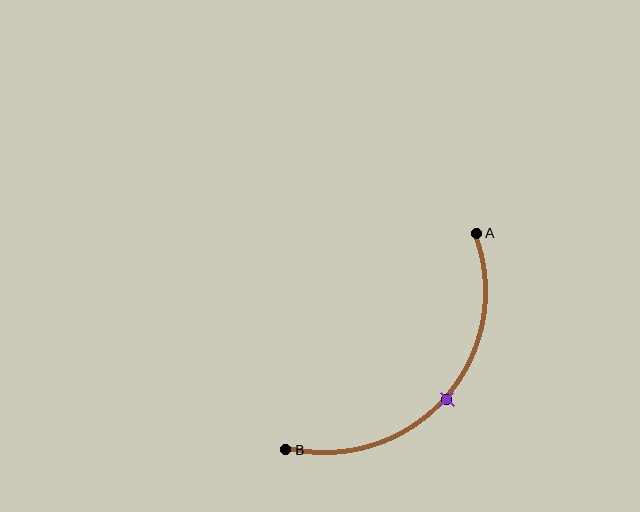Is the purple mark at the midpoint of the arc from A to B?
Yes. The purple mark lies on the arc at equal arc-length from both A and B — it is the arc midpoint.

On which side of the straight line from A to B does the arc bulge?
The arc bulges below and to the right of the straight line connecting A and B.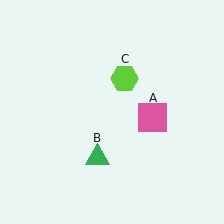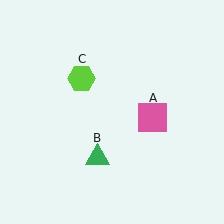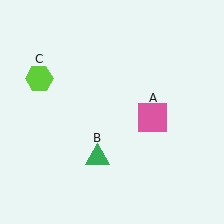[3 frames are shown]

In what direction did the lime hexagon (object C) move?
The lime hexagon (object C) moved left.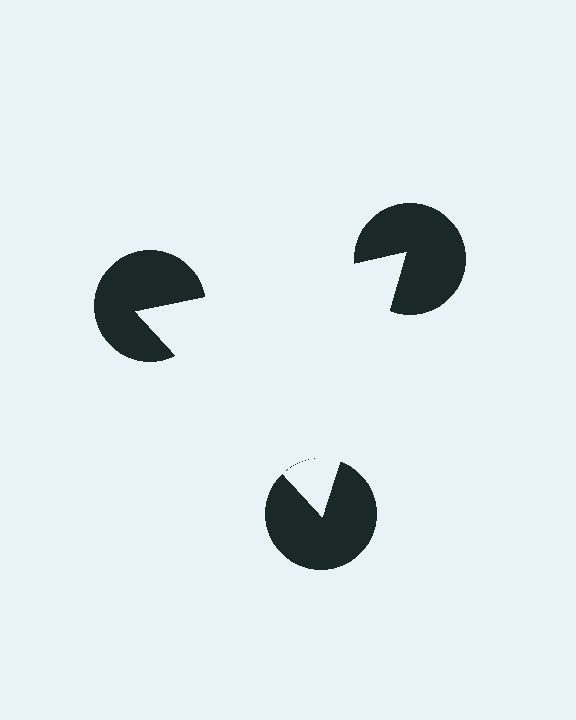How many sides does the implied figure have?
3 sides.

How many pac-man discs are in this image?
There are 3 — one at each vertex of the illusory triangle.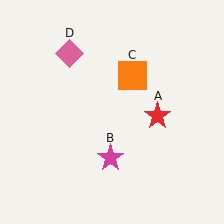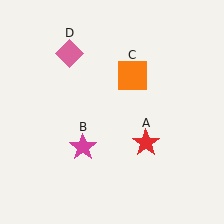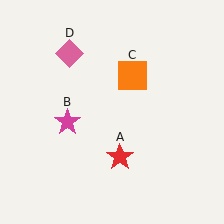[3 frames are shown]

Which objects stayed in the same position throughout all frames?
Orange square (object C) and pink diamond (object D) remained stationary.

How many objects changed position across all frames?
2 objects changed position: red star (object A), magenta star (object B).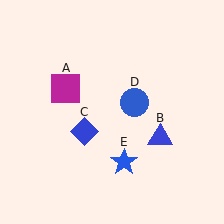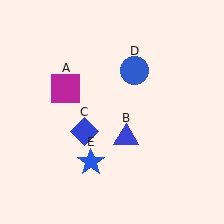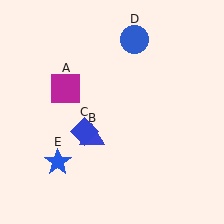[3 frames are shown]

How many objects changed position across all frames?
3 objects changed position: blue triangle (object B), blue circle (object D), blue star (object E).